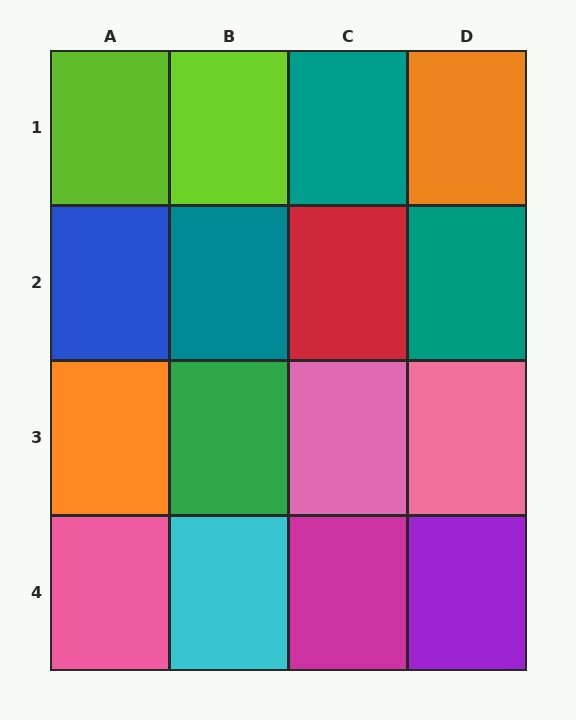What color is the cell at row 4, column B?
Cyan.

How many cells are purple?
1 cell is purple.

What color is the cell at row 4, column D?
Purple.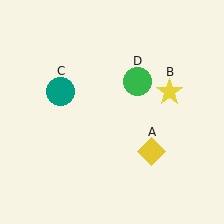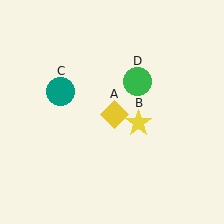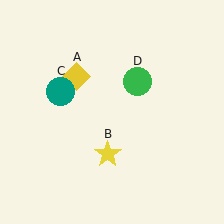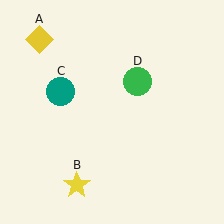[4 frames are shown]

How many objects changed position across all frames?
2 objects changed position: yellow diamond (object A), yellow star (object B).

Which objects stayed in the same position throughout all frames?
Teal circle (object C) and green circle (object D) remained stationary.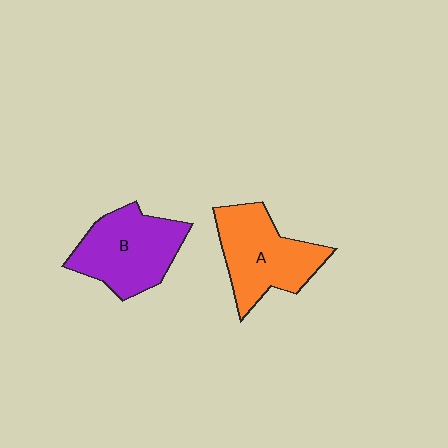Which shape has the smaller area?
Shape B (purple).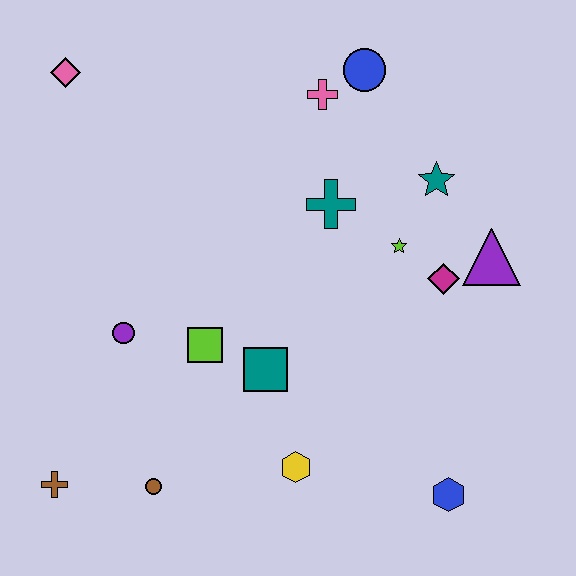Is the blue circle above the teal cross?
Yes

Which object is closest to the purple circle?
The lime square is closest to the purple circle.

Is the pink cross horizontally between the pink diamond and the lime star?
Yes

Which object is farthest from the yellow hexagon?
The pink diamond is farthest from the yellow hexagon.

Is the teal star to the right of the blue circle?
Yes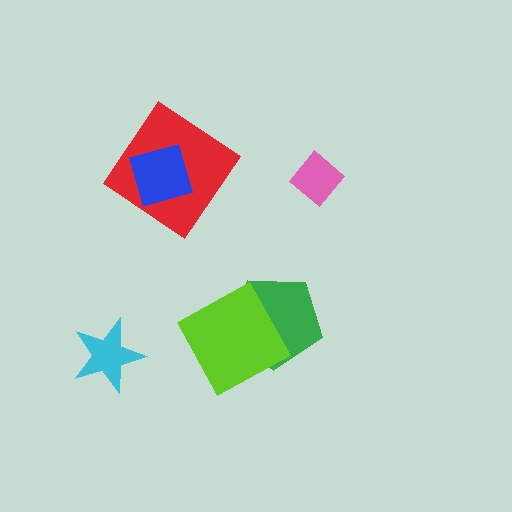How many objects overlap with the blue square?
1 object overlaps with the blue square.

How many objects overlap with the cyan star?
0 objects overlap with the cyan star.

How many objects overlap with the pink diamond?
0 objects overlap with the pink diamond.